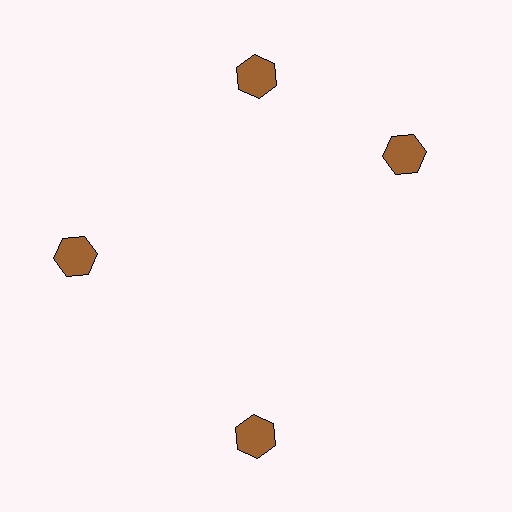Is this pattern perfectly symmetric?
No. The 4 brown hexagons are arranged in a ring, but one element near the 3 o'clock position is rotated out of alignment along the ring, breaking the 4-fold rotational symmetry.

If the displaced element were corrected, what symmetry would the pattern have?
It would have 4-fold rotational symmetry — the pattern would map onto itself every 90 degrees.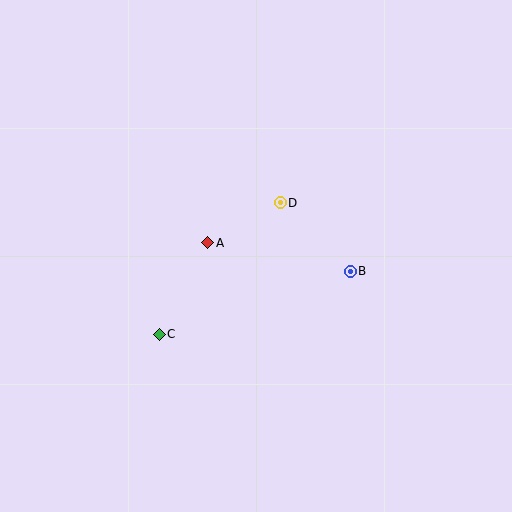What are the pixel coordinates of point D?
Point D is at (280, 203).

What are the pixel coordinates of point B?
Point B is at (350, 271).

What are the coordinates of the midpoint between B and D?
The midpoint between B and D is at (315, 237).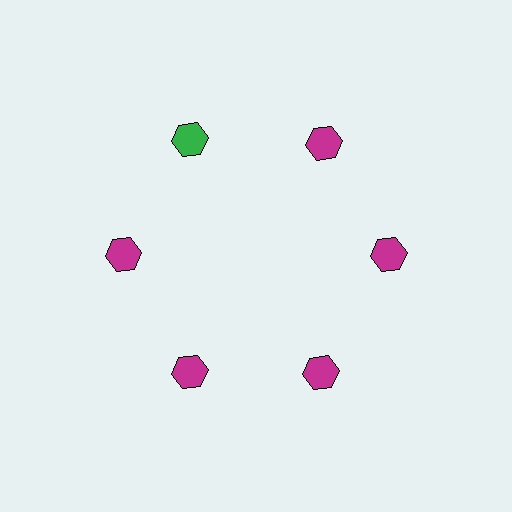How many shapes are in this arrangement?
There are 6 shapes arranged in a ring pattern.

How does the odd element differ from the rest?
It has a different color: green instead of magenta.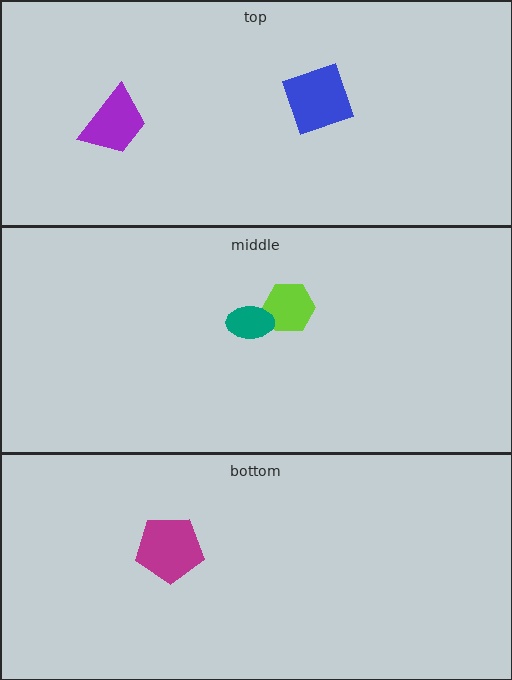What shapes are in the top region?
The blue square, the purple trapezoid.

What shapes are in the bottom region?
The magenta pentagon.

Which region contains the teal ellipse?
The middle region.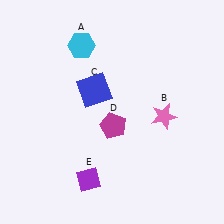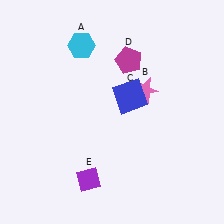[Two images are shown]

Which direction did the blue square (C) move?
The blue square (C) moved right.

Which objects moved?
The objects that moved are: the pink star (B), the blue square (C), the magenta pentagon (D).